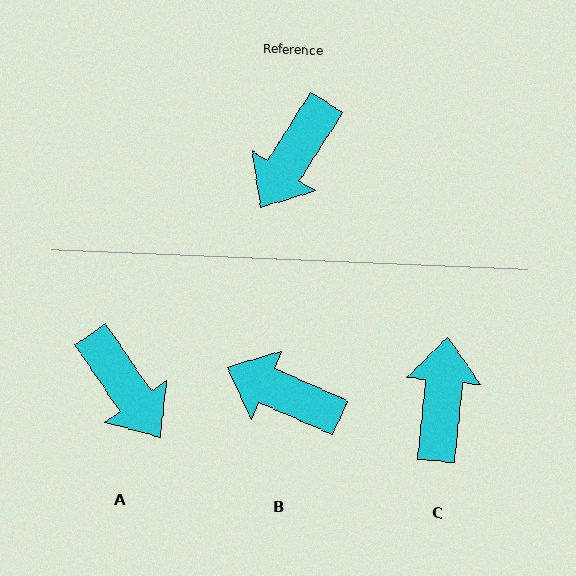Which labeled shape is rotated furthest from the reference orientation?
C, about 153 degrees away.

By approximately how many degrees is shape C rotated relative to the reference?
Approximately 153 degrees clockwise.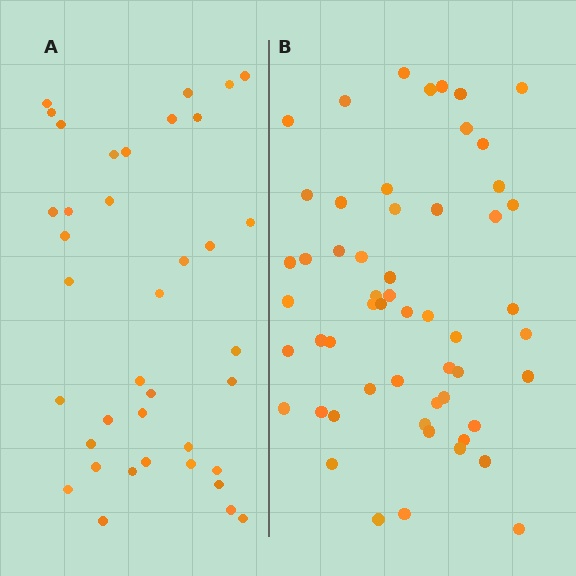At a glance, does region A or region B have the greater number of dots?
Region B (the right region) has more dots.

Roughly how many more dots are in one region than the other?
Region B has approximately 15 more dots than region A.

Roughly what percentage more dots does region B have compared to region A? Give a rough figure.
About 45% more.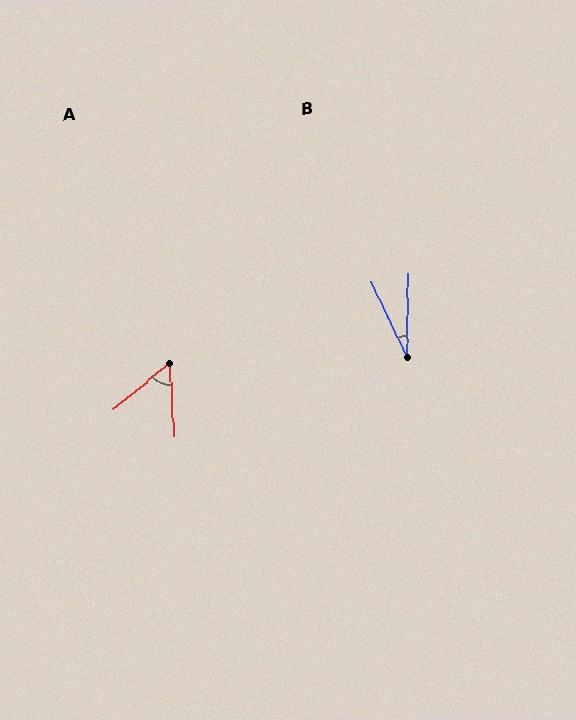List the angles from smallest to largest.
B (26°), A (54°).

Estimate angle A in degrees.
Approximately 54 degrees.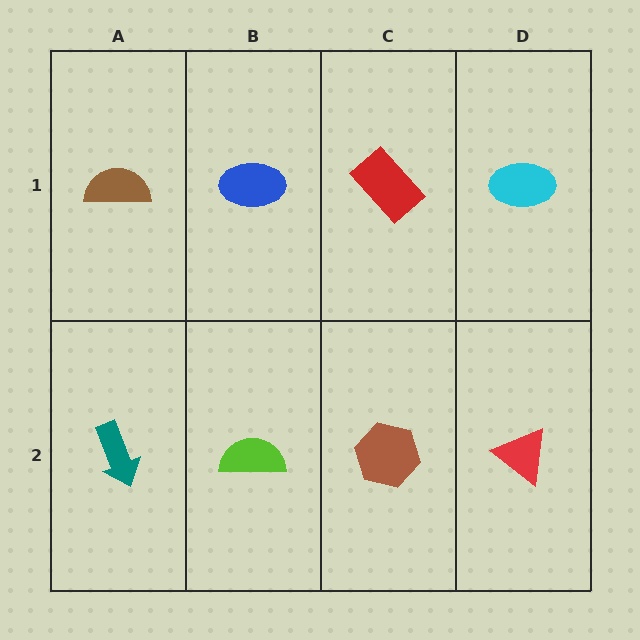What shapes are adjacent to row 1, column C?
A brown hexagon (row 2, column C), a blue ellipse (row 1, column B), a cyan ellipse (row 1, column D).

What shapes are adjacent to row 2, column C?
A red rectangle (row 1, column C), a lime semicircle (row 2, column B), a red triangle (row 2, column D).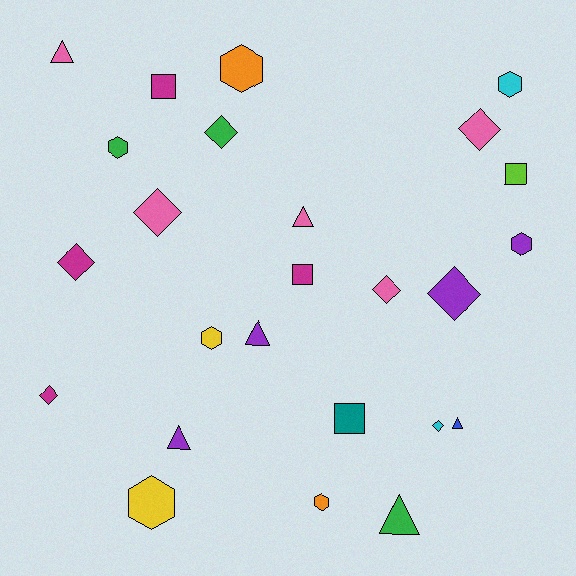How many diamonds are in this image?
There are 8 diamonds.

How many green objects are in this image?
There are 3 green objects.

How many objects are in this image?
There are 25 objects.